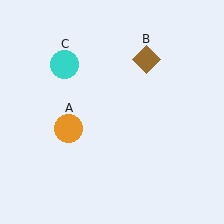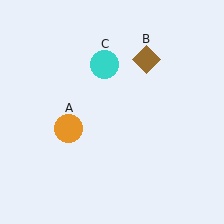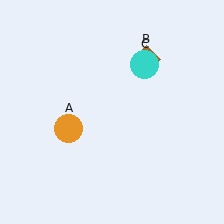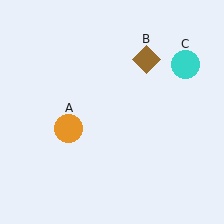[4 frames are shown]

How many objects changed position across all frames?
1 object changed position: cyan circle (object C).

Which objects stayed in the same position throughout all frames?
Orange circle (object A) and brown diamond (object B) remained stationary.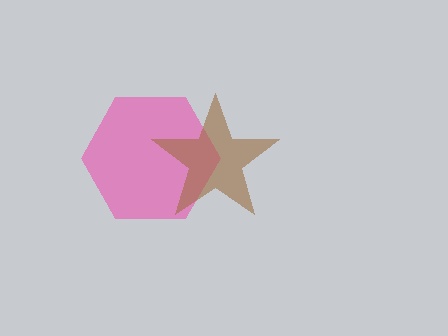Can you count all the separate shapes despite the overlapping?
Yes, there are 2 separate shapes.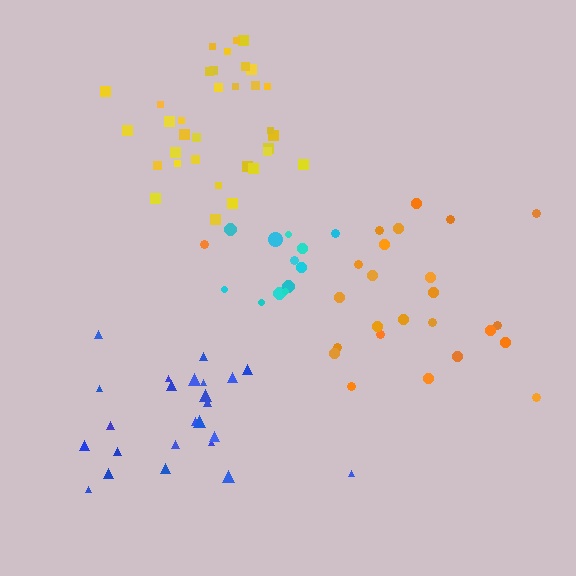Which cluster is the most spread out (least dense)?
Orange.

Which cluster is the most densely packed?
Cyan.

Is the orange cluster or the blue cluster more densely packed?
Blue.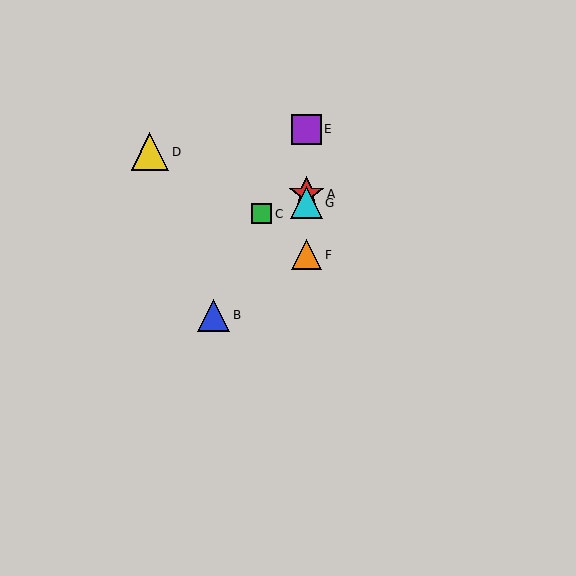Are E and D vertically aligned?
No, E is at x≈307 and D is at x≈150.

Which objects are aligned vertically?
Objects A, E, F, G are aligned vertically.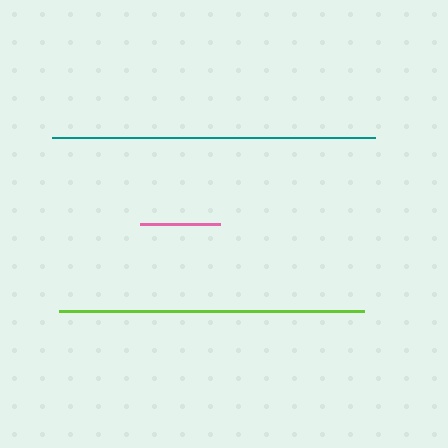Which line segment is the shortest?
The pink line is the shortest at approximately 80 pixels.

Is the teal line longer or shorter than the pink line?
The teal line is longer than the pink line.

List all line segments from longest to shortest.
From longest to shortest: teal, lime, pink.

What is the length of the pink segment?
The pink segment is approximately 80 pixels long.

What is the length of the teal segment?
The teal segment is approximately 323 pixels long.